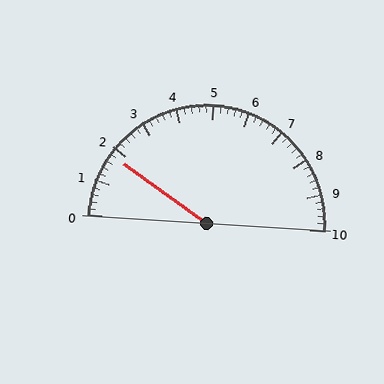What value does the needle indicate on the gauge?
The needle indicates approximately 1.8.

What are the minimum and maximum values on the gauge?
The gauge ranges from 0 to 10.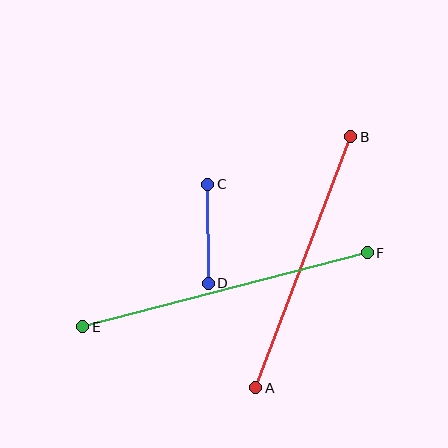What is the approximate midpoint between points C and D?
The midpoint is at approximately (208, 234) pixels.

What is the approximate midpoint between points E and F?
The midpoint is at approximately (225, 290) pixels.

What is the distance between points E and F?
The distance is approximately 294 pixels.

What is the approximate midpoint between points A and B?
The midpoint is at approximately (303, 262) pixels.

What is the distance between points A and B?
The distance is approximately 268 pixels.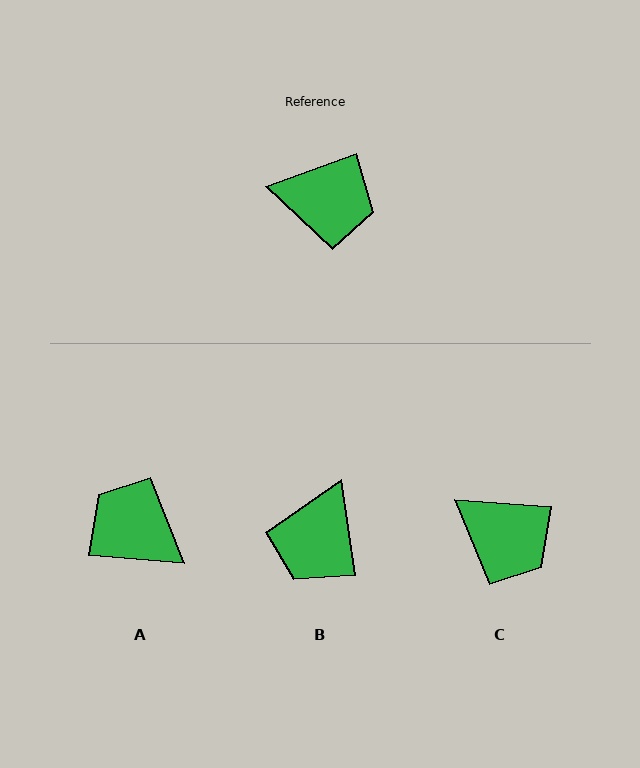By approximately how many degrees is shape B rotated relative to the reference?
Approximately 102 degrees clockwise.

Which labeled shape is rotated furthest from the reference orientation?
A, about 155 degrees away.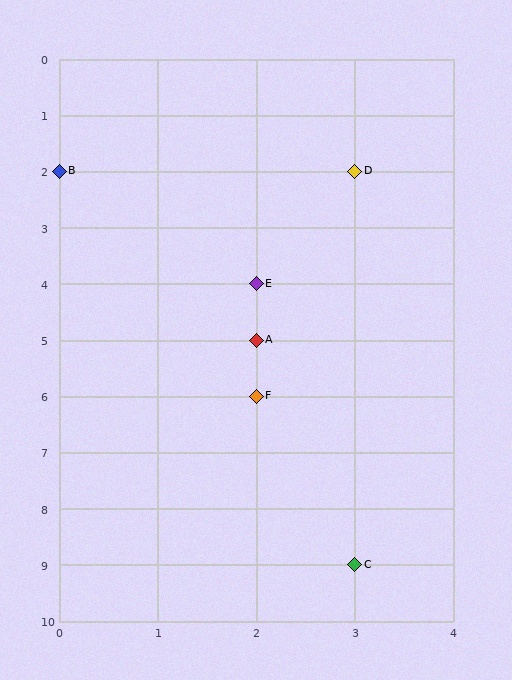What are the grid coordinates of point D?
Point D is at grid coordinates (3, 2).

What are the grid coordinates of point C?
Point C is at grid coordinates (3, 9).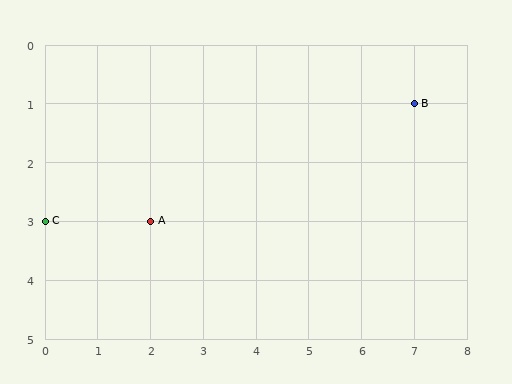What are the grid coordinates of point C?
Point C is at grid coordinates (0, 3).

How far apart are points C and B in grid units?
Points C and B are 7 columns and 2 rows apart (about 7.3 grid units diagonally).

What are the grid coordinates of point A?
Point A is at grid coordinates (2, 3).